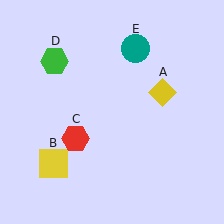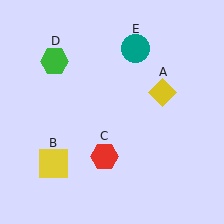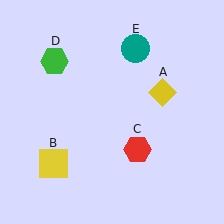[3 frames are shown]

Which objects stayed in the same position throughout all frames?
Yellow diamond (object A) and yellow square (object B) and green hexagon (object D) and teal circle (object E) remained stationary.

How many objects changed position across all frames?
1 object changed position: red hexagon (object C).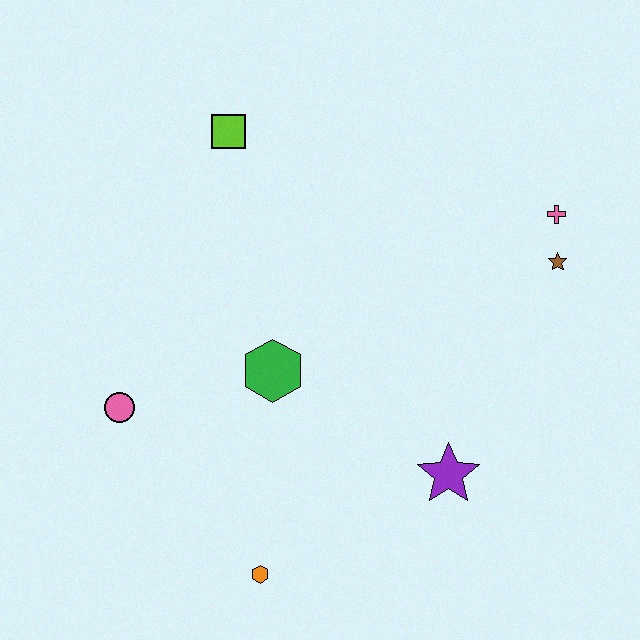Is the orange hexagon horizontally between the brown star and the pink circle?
Yes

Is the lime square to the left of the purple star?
Yes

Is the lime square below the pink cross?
No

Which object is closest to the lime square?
The green hexagon is closest to the lime square.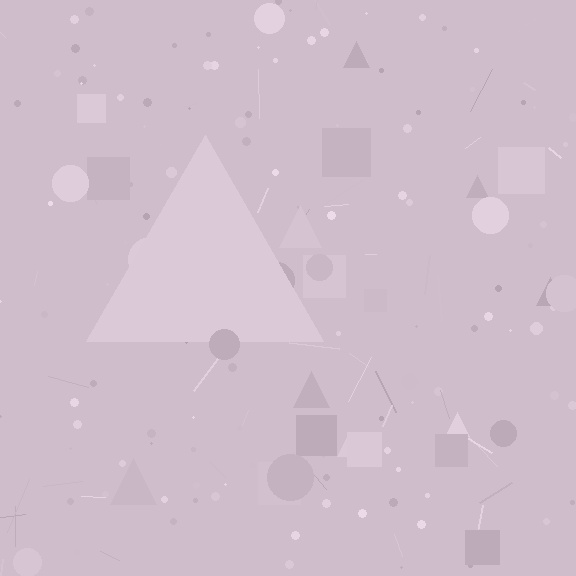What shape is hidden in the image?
A triangle is hidden in the image.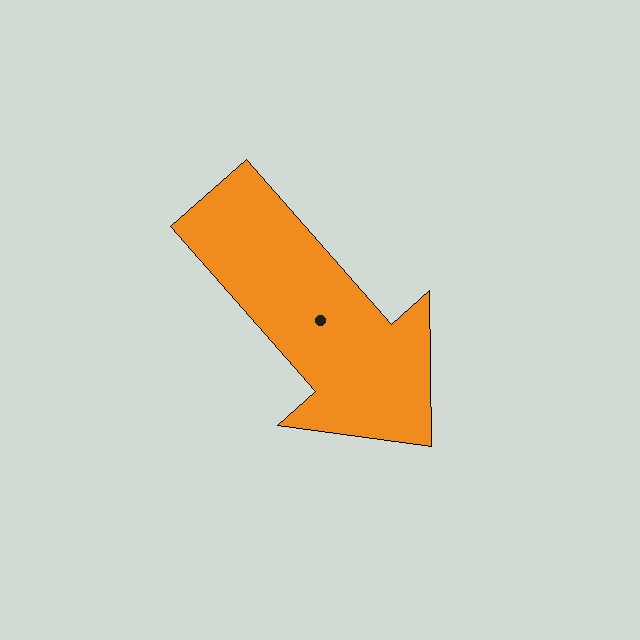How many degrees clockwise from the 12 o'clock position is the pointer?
Approximately 139 degrees.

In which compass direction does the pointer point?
Southeast.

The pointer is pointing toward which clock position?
Roughly 5 o'clock.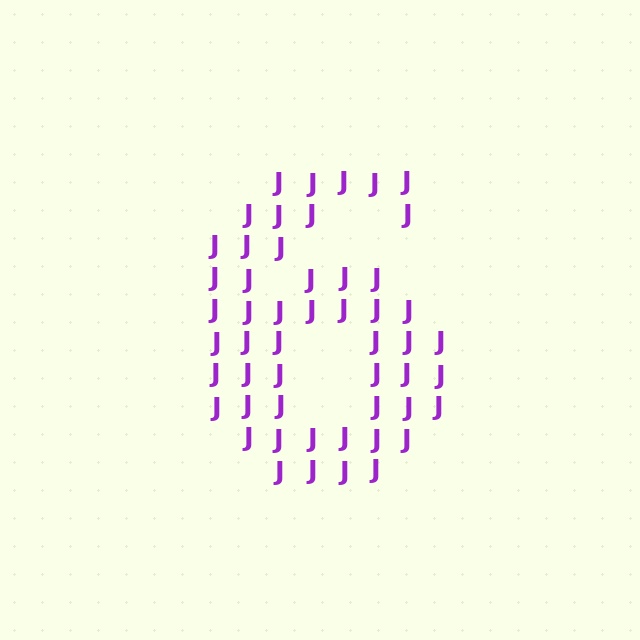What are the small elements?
The small elements are letter J's.